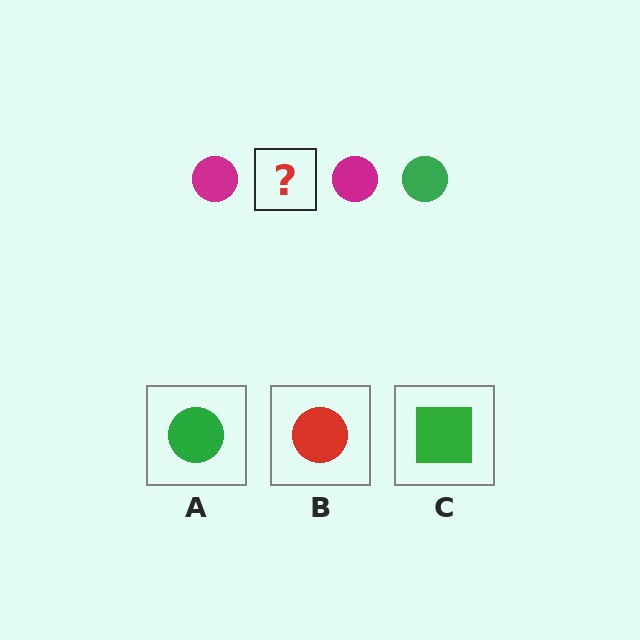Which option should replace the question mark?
Option A.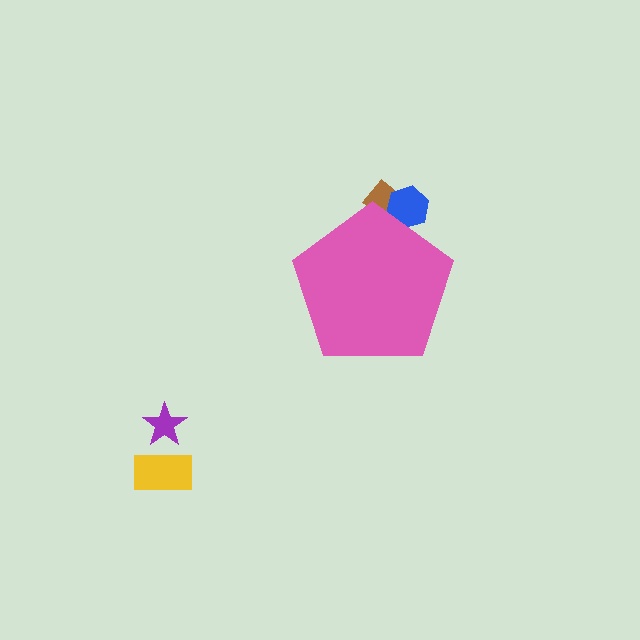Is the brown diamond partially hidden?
Yes, the brown diamond is partially hidden behind the pink pentagon.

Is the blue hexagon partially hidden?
Yes, the blue hexagon is partially hidden behind the pink pentagon.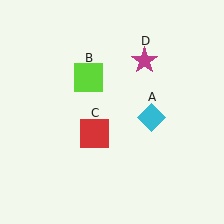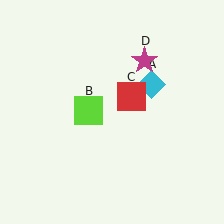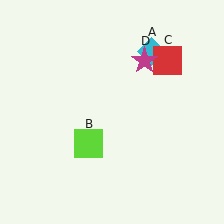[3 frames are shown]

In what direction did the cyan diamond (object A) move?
The cyan diamond (object A) moved up.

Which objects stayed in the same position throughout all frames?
Magenta star (object D) remained stationary.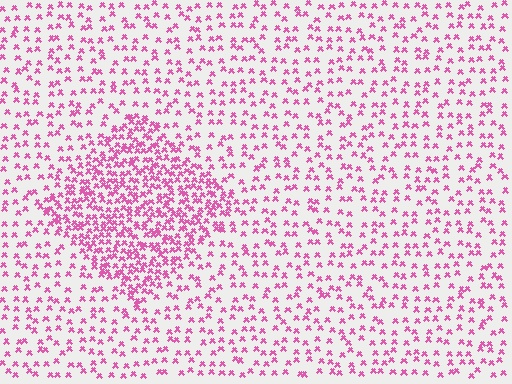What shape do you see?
I see a diamond.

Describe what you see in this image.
The image contains small pink elements arranged at two different densities. A diamond-shaped region is visible where the elements are more densely packed than the surrounding area.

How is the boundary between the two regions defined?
The boundary is defined by a change in element density (approximately 2.4x ratio). All elements are the same color, size, and shape.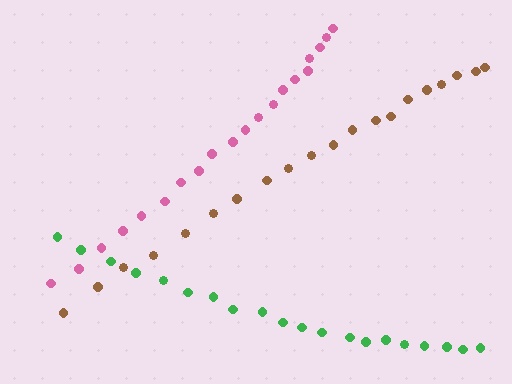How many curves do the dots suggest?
There are 3 distinct paths.